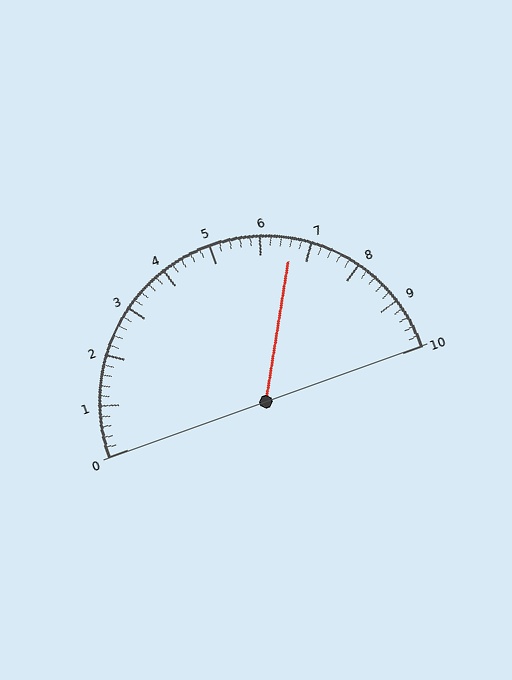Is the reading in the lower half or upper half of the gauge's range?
The reading is in the upper half of the range (0 to 10).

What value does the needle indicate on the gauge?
The needle indicates approximately 6.6.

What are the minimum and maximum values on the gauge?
The gauge ranges from 0 to 10.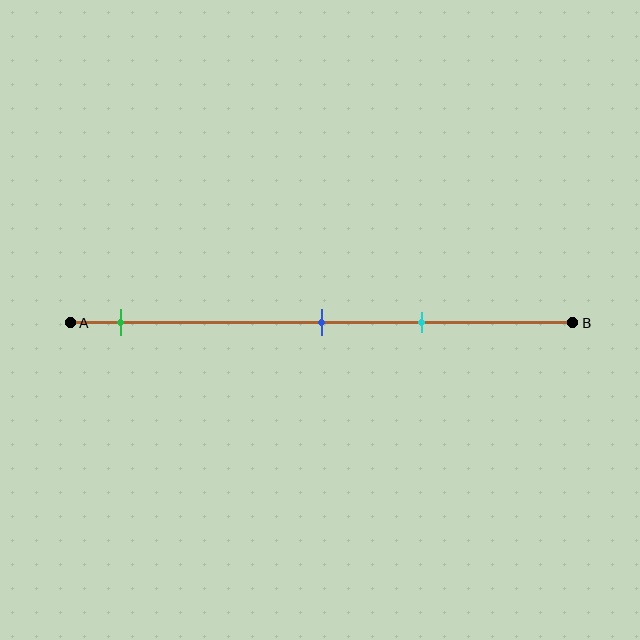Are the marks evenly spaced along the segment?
No, the marks are not evenly spaced.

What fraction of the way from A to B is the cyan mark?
The cyan mark is approximately 70% (0.7) of the way from A to B.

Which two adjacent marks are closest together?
The blue and cyan marks are the closest adjacent pair.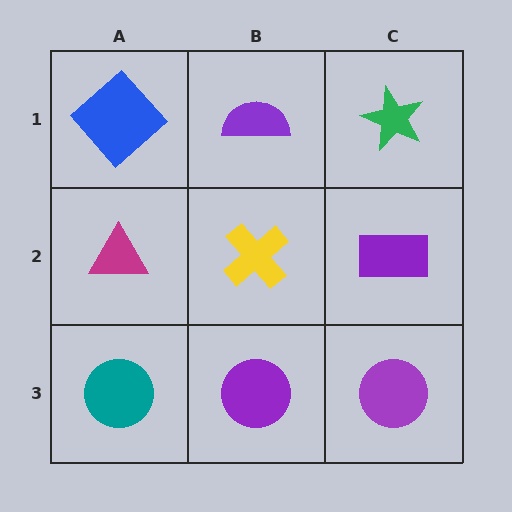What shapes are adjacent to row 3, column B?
A yellow cross (row 2, column B), a teal circle (row 3, column A), a purple circle (row 3, column C).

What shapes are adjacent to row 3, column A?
A magenta triangle (row 2, column A), a purple circle (row 3, column B).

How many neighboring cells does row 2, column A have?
3.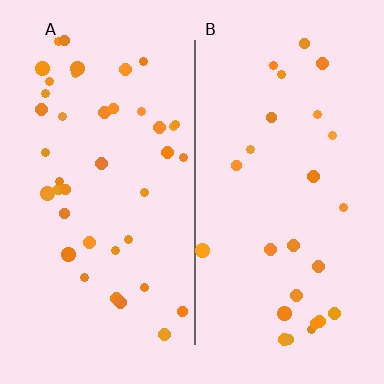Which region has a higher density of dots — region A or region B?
A (the left).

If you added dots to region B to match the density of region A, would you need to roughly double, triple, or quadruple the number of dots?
Approximately double.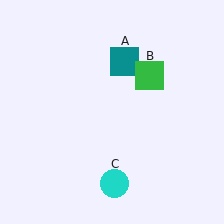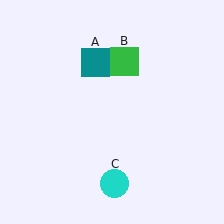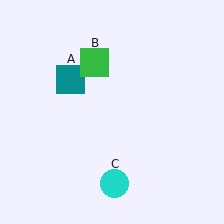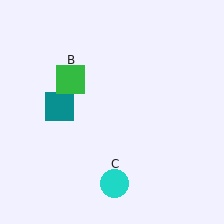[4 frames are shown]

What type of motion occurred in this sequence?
The teal square (object A), green square (object B) rotated counterclockwise around the center of the scene.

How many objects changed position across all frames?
2 objects changed position: teal square (object A), green square (object B).